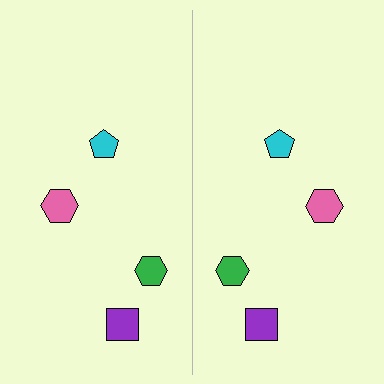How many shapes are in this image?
There are 8 shapes in this image.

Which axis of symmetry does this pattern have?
The pattern has a vertical axis of symmetry running through the center of the image.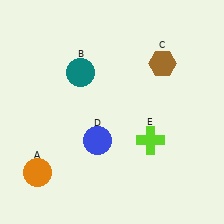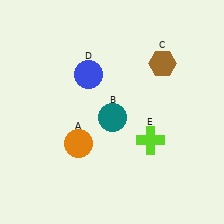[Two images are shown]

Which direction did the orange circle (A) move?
The orange circle (A) moved right.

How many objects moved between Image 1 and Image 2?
3 objects moved between the two images.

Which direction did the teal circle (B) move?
The teal circle (B) moved down.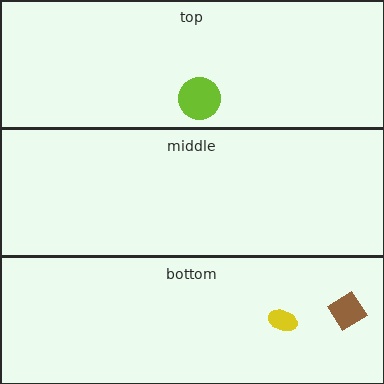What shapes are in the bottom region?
The yellow ellipse, the brown diamond.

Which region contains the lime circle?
The top region.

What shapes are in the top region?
The lime circle.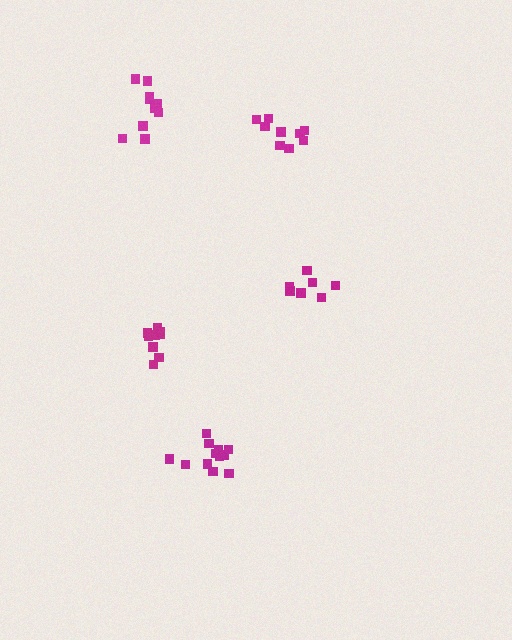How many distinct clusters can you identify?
There are 5 distinct clusters.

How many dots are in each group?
Group 1: 7 dots, Group 2: 10 dots, Group 3: 9 dots, Group 4: 10 dots, Group 5: 12 dots (48 total).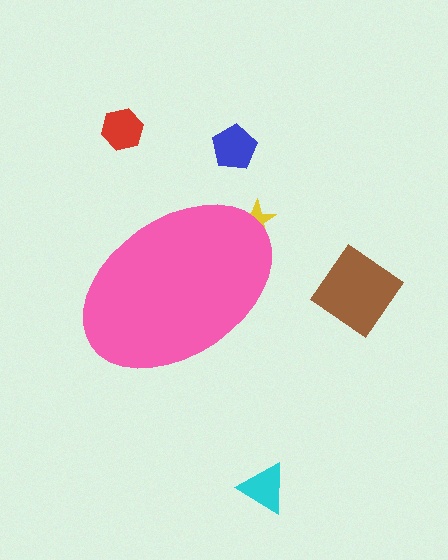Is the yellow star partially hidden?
Yes, the yellow star is partially hidden behind the pink ellipse.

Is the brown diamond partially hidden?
No, the brown diamond is fully visible.